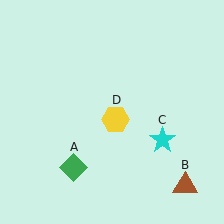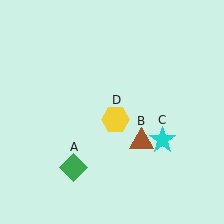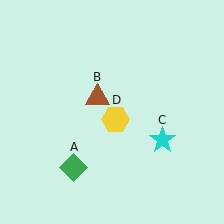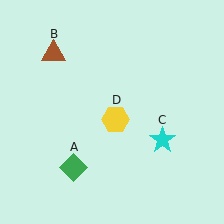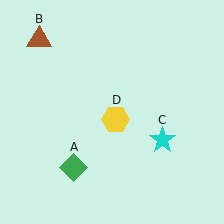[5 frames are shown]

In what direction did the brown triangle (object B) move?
The brown triangle (object B) moved up and to the left.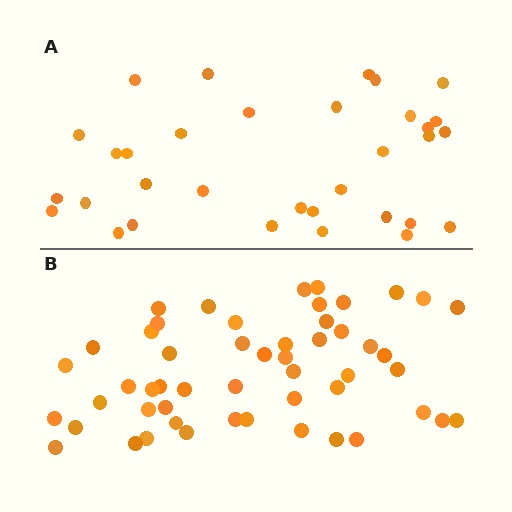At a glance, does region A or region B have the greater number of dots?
Region B (the bottom region) has more dots.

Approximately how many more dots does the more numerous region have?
Region B has approximately 20 more dots than region A.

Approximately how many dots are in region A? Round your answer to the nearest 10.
About 30 dots. (The exact count is 33, which rounds to 30.)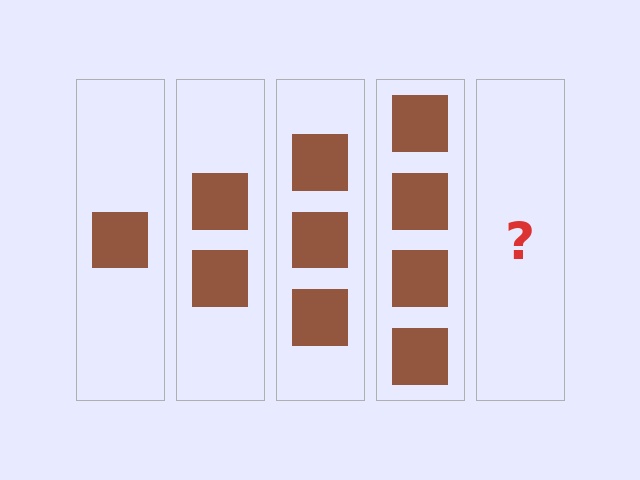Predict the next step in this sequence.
The next step is 5 squares.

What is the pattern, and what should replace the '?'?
The pattern is that each step adds one more square. The '?' should be 5 squares.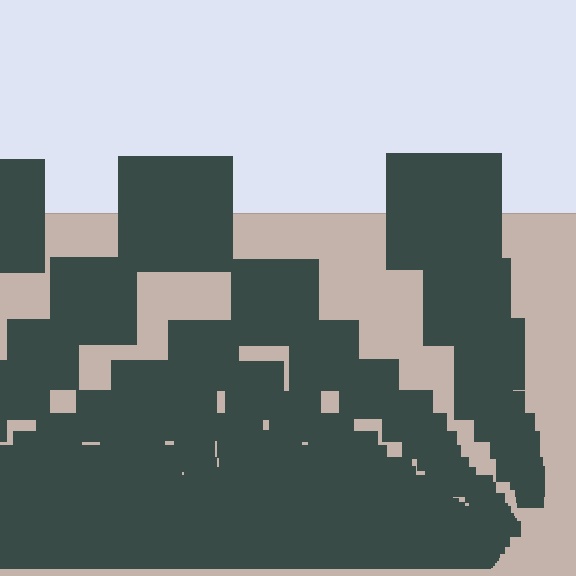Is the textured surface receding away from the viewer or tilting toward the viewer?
The surface appears to tilt toward the viewer. Texture elements get larger and sparser toward the top.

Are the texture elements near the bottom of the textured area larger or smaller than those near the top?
Smaller. The gradient is inverted — elements near the bottom are smaller and denser.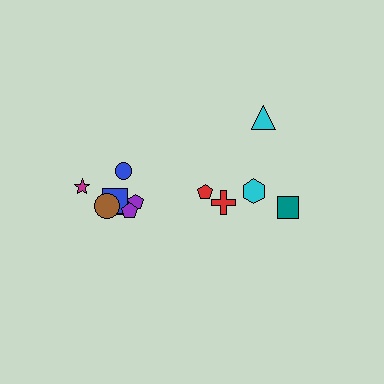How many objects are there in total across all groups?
There are 12 objects.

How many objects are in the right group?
There are 5 objects.